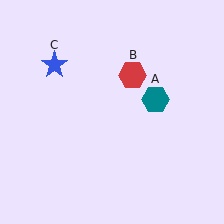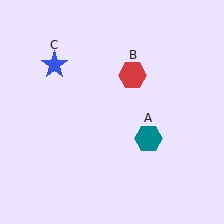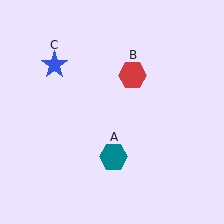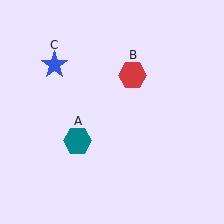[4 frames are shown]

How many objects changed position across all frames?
1 object changed position: teal hexagon (object A).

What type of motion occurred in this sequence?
The teal hexagon (object A) rotated clockwise around the center of the scene.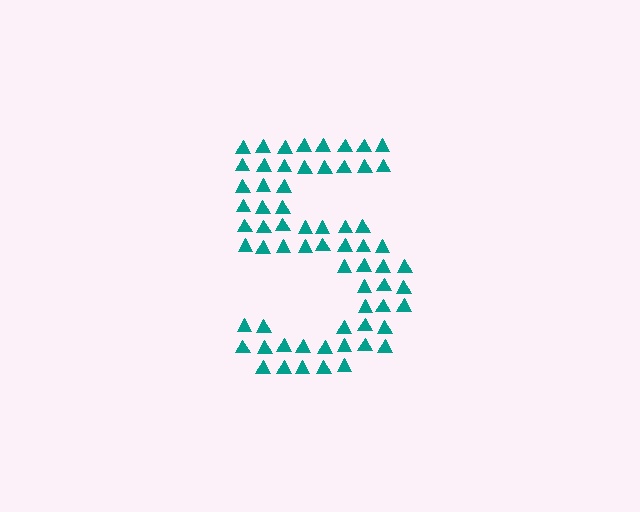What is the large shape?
The large shape is the digit 5.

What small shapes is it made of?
It is made of small triangles.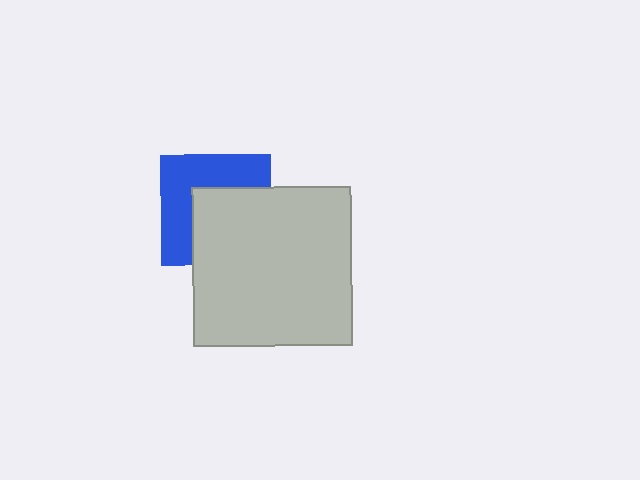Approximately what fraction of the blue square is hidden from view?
Roughly 52% of the blue square is hidden behind the light gray square.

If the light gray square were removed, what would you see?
You would see the complete blue square.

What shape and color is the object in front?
The object in front is a light gray square.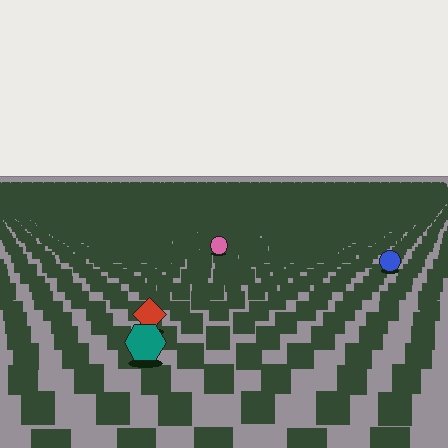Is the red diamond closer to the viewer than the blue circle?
Yes. The red diamond is closer — you can tell from the texture gradient: the ground texture is coarser near it.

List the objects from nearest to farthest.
From nearest to farthest: the teal hexagon, the red diamond, the blue circle, the pink circle.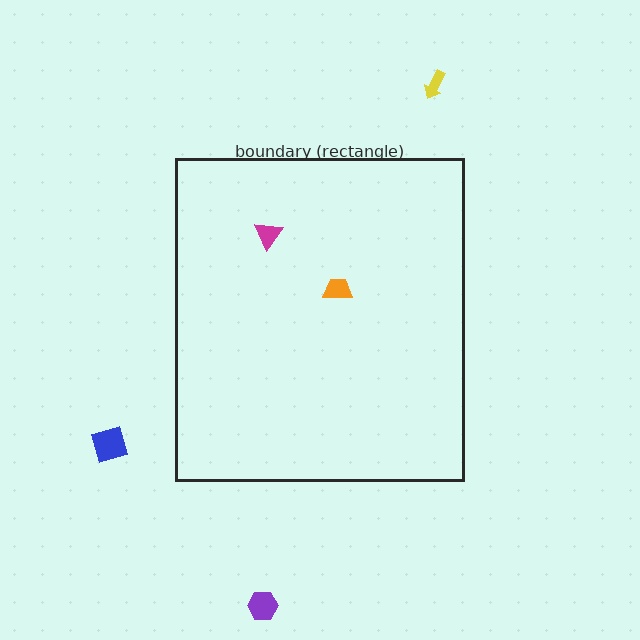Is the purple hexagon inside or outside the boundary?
Outside.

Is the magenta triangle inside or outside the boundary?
Inside.